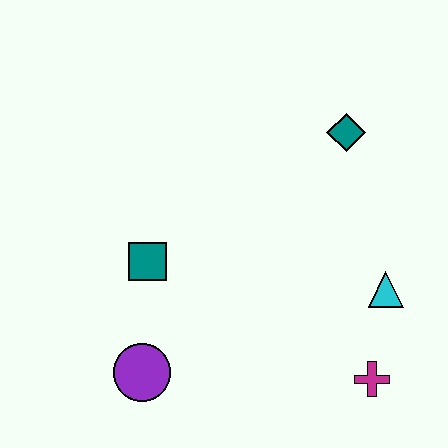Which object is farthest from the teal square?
The magenta cross is farthest from the teal square.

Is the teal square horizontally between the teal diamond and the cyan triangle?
No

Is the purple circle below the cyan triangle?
Yes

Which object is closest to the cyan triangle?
The magenta cross is closest to the cyan triangle.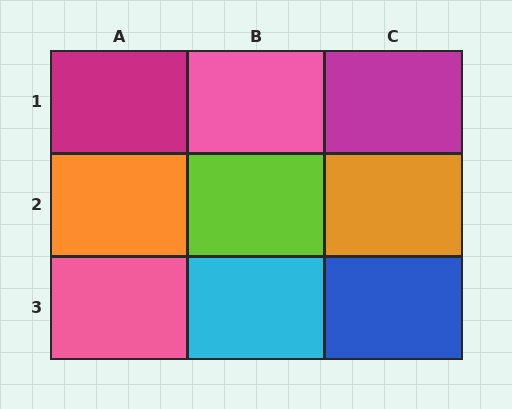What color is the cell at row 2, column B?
Lime.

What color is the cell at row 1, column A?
Magenta.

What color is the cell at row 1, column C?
Magenta.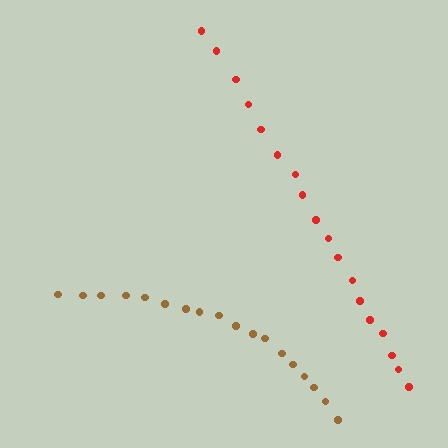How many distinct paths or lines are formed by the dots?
There are 2 distinct paths.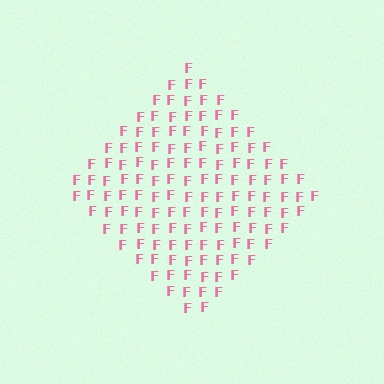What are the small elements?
The small elements are letter F's.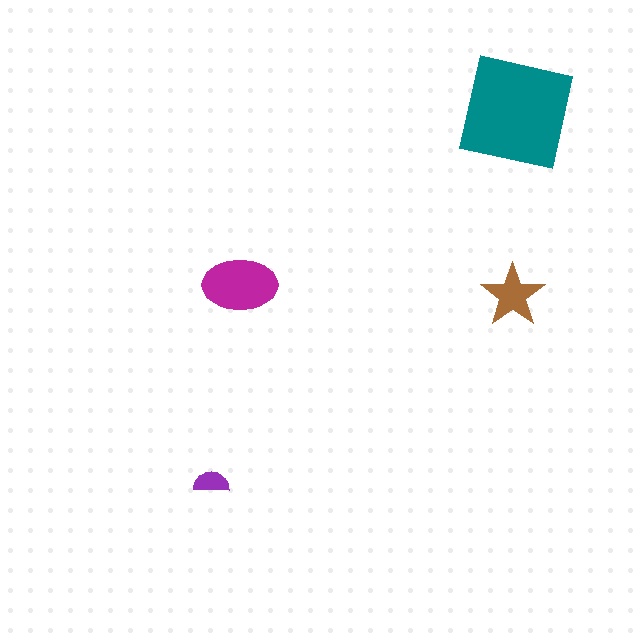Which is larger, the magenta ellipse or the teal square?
The teal square.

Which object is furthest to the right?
The teal square is rightmost.